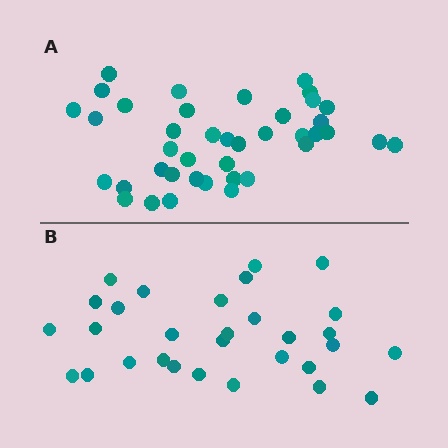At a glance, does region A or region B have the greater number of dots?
Region A (the top region) has more dots.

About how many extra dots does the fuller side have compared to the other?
Region A has roughly 10 or so more dots than region B.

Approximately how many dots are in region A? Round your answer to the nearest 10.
About 40 dots.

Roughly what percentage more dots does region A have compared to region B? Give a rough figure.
About 35% more.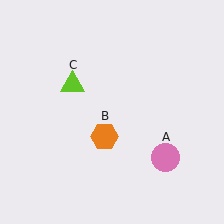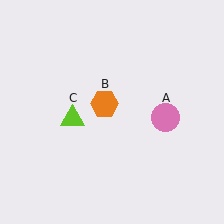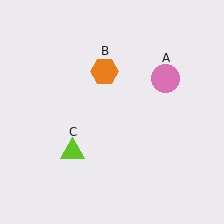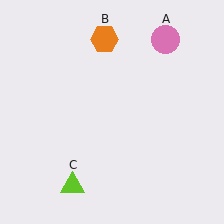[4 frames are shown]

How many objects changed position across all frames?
3 objects changed position: pink circle (object A), orange hexagon (object B), lime triangle (object C).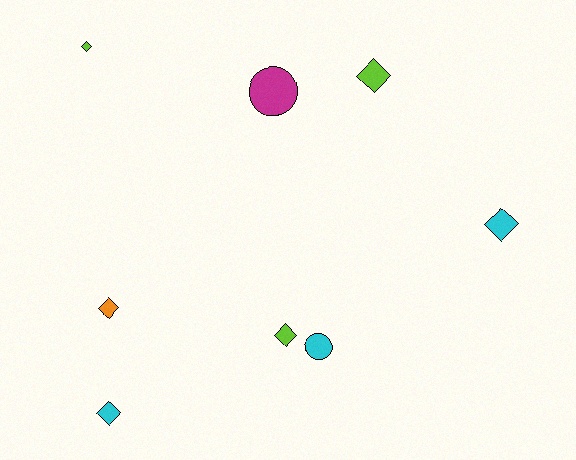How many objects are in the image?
There are 8 objects.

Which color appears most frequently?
Lime, with 3 objects.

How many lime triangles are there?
There are no lime triangles.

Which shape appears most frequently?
Diamond, with 6 objects.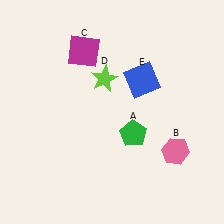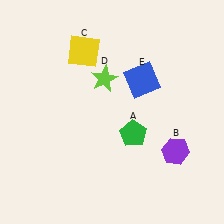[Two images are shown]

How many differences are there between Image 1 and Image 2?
There are 2 differences between the two images.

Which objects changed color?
B changed from pink to purple. C changed from magenta to yellow.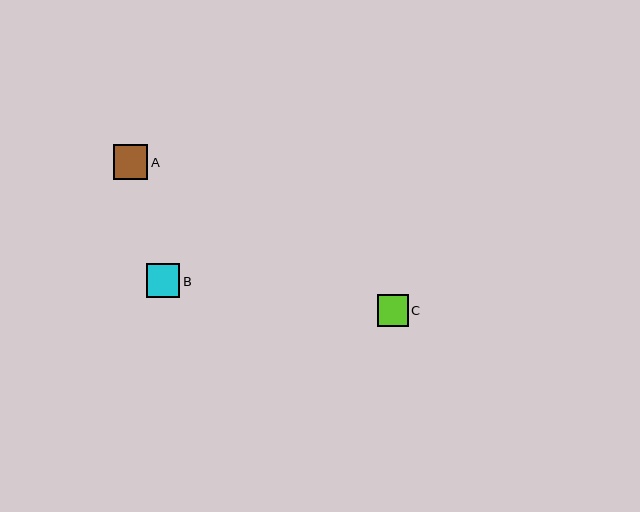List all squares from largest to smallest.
From largest to smallest: A, B, C.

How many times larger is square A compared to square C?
Square A is approximately 1.1 times the size of square C.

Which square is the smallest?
Square C is the smallest with a size of approximately 31 pixels.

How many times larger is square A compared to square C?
Square A is approximately 1.1 times the size of square C.